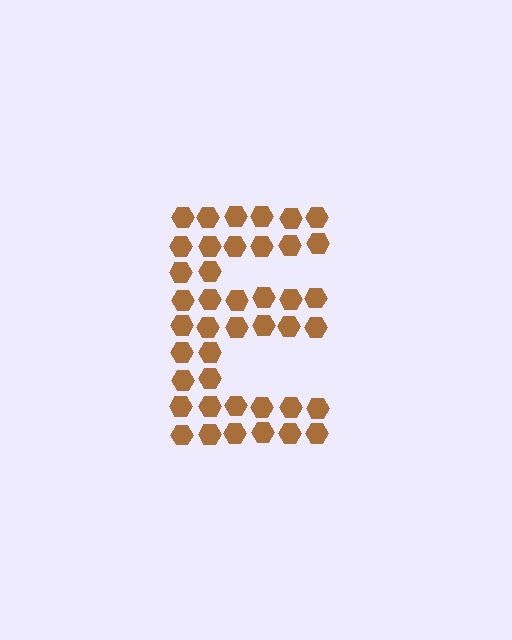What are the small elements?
The small elements are hexagons.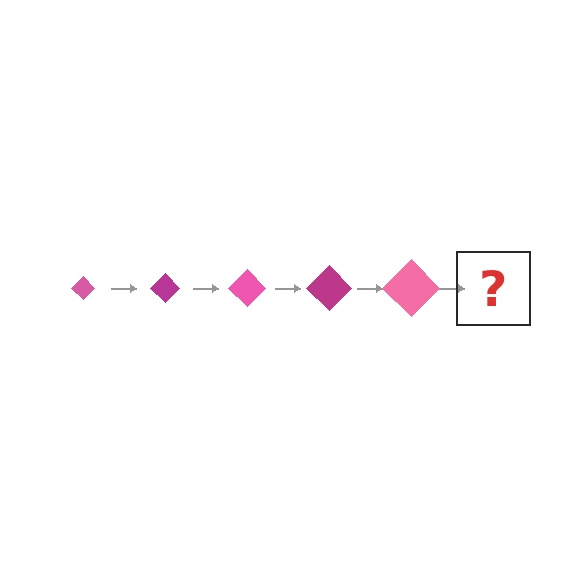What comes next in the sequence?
The next element should be a magenta diamond, larger than the previous one.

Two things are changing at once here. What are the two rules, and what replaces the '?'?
The two rules are that the diamond grows larger each step and the color cycles through pink and magenta. The '?' should be a magenta diamond, larger than the previous one.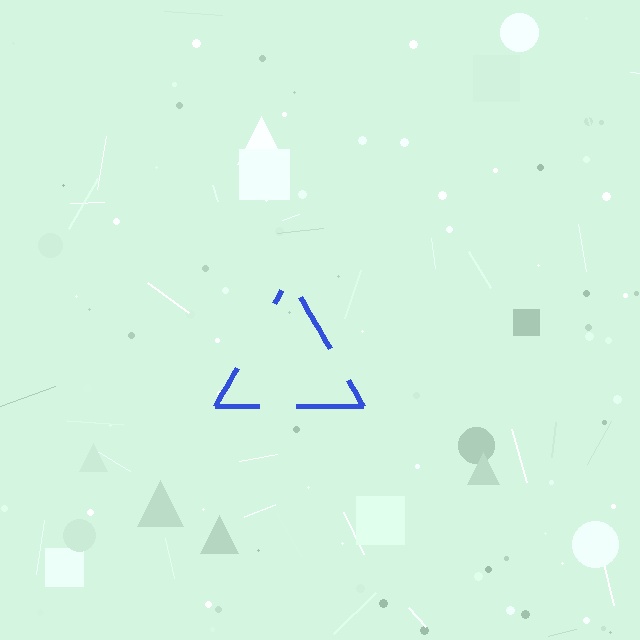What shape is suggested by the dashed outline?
The dashed outline suggests a triangle.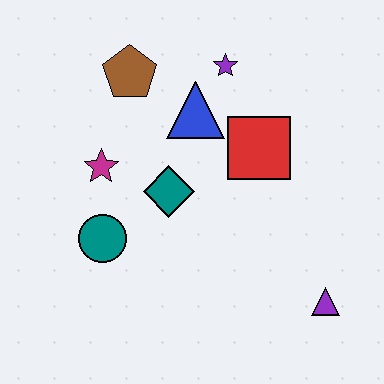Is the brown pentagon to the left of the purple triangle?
Yes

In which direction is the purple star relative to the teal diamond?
The purple star is above the teal diamond.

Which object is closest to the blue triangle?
The purple star is closest to the blue triangle.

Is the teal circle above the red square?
No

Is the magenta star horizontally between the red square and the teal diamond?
No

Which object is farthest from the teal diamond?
The purple triangle is farthest from the teal diamond.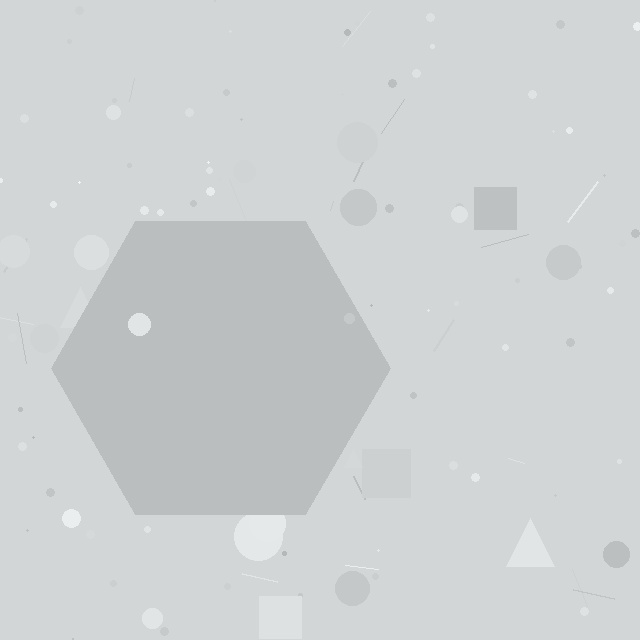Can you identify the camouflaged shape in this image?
The camouflaged shape is a hexagon.